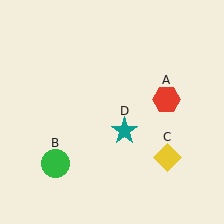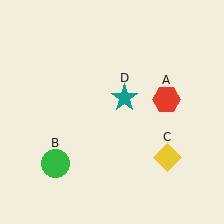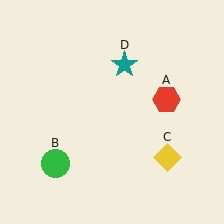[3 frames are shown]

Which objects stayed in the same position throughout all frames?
Red hexagon (object A) and green circle (object B) and yellow diamond (object C) remained stationary.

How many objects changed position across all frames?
1 object changed position: teal star (object D).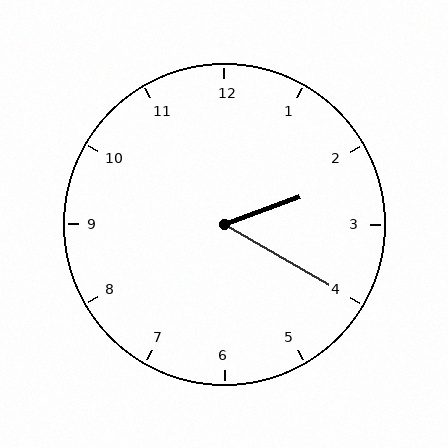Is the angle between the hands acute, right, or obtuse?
It is acute.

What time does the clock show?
2:20.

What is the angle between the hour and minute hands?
Approximately 50 degrees.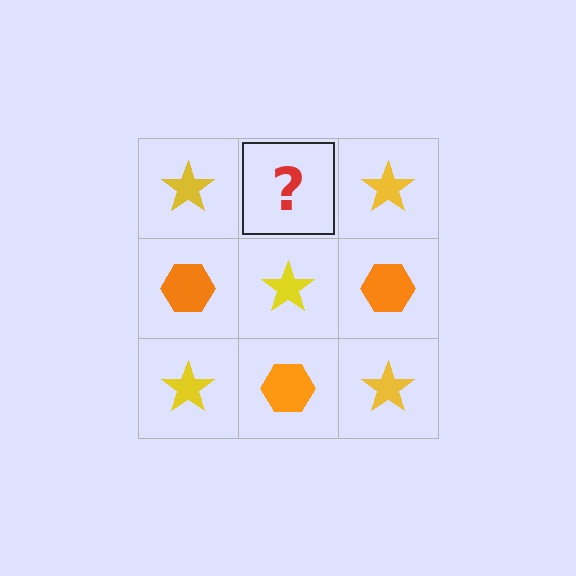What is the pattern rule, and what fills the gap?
The rule is that it alternates yellow star and orange hexagon in a checkerboard pattern. The gap should be filled with an orange hexagon.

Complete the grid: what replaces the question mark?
The question mark should be replaced with an orange hexagon.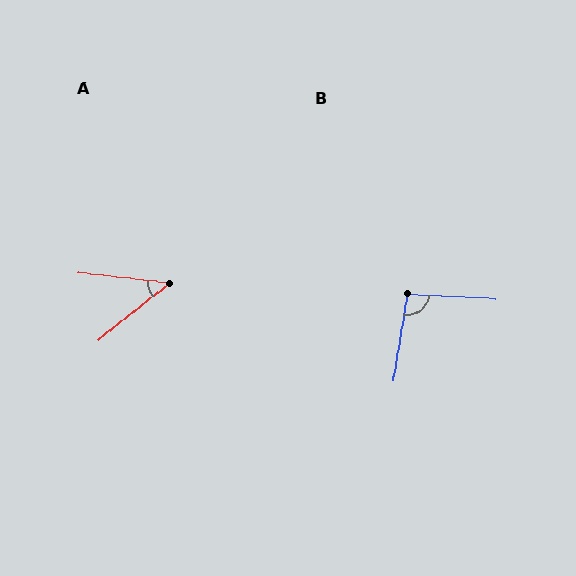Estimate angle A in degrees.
Approximately 45 degrees.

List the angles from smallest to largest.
A (45°), B (96°).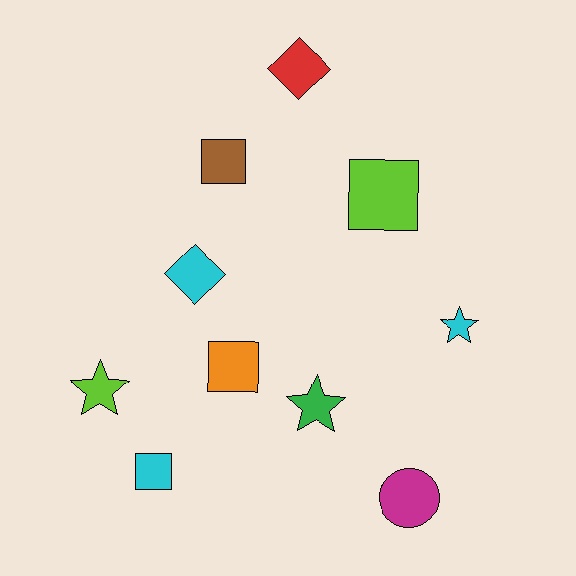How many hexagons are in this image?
There are no hexagons.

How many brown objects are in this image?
There is 1 brown object.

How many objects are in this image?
There are 10 objects.